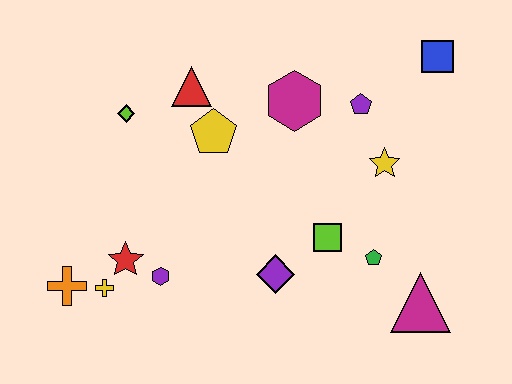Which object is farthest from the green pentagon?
The orange cross is farthest from the green pentagon.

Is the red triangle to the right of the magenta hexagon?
No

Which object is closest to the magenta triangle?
The green pentagon is closest to the magenta triangle.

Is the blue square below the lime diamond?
No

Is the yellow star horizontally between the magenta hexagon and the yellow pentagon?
No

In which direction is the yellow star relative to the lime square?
The yellow star is above the lime square.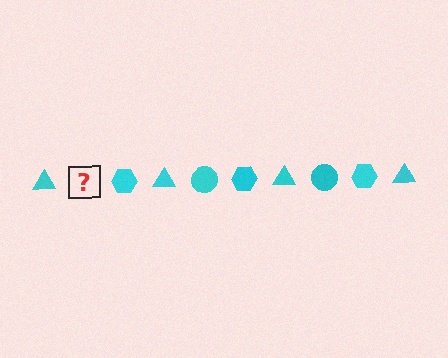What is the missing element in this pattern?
The missing element is a cyan circle.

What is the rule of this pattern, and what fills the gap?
The rule is that the pattern cycles through triangle, circle, hexagon shapes in cyan. The gap should be filled with a cyan circle.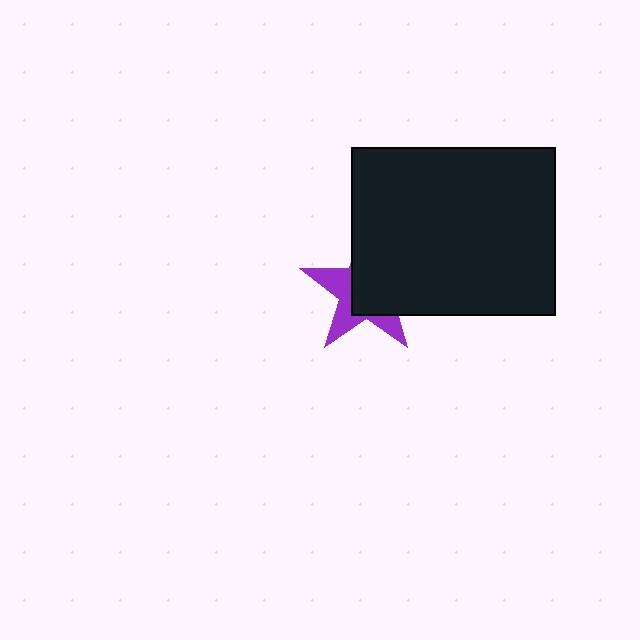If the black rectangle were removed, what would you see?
You would see the complete purple star.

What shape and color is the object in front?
The object in front is a black rectangle.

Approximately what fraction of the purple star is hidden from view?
Roughly 59% of the purple star is hidden behind the black rectangle.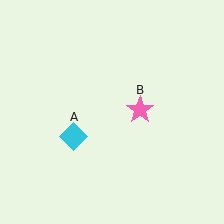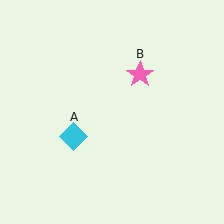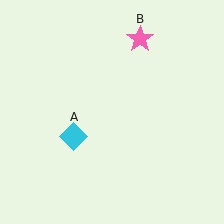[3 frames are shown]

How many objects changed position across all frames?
1 object changed position: pink star (object B).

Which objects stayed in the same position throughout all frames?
Cyan diamond (object A) remained stationary.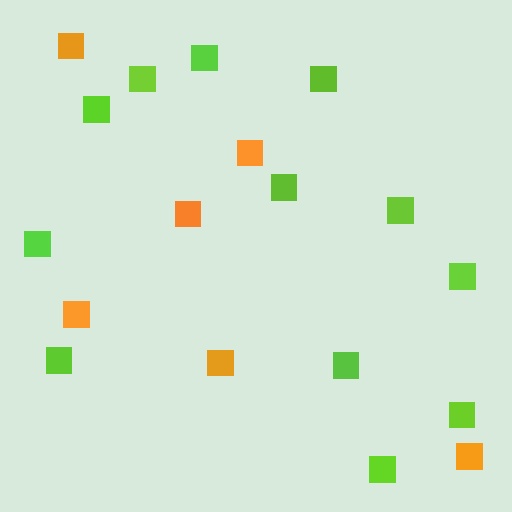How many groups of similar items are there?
There are 2 groups: one group of orange squares (6) and one group of lime squares (12).